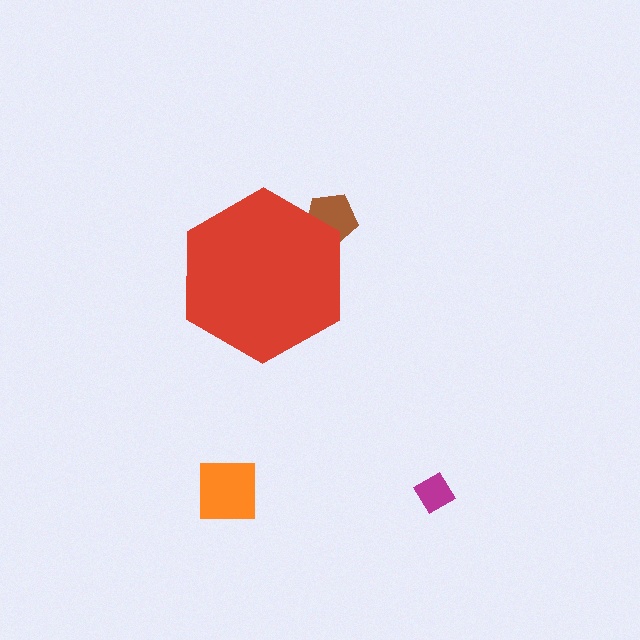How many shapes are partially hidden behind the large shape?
1 shape is partially hidden.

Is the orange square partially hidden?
No, the orange square is fully visible.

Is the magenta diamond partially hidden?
No, the magenta diamond is fully visible.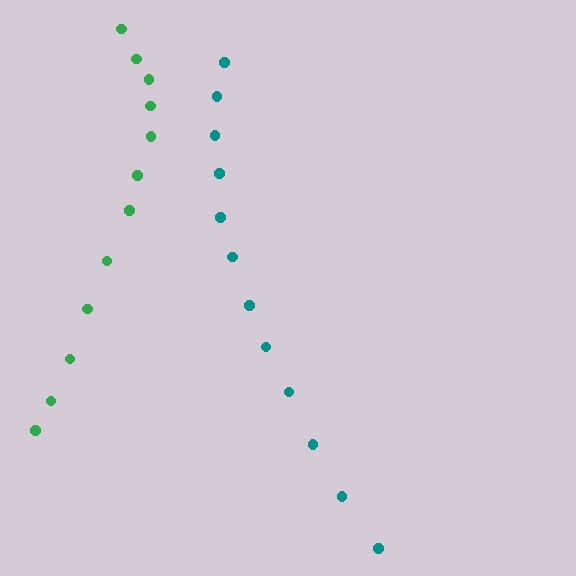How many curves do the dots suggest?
There are 2 distinct paths.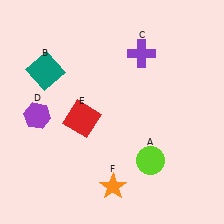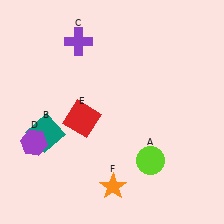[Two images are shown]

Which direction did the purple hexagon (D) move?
The purple hexagon (D) moved down.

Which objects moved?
The objects that moved are: the teal square (B), the purple cross (C), the purple hexagon (D).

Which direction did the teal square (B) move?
The teal square (B) moved down.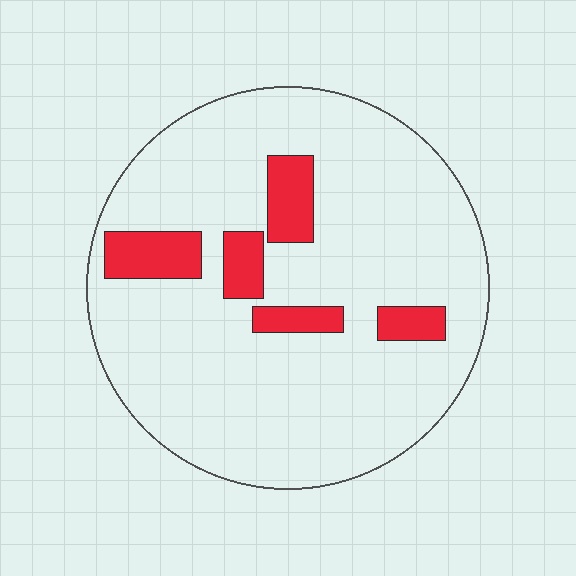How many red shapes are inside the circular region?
5.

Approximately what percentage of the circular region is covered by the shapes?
Approximately 15%.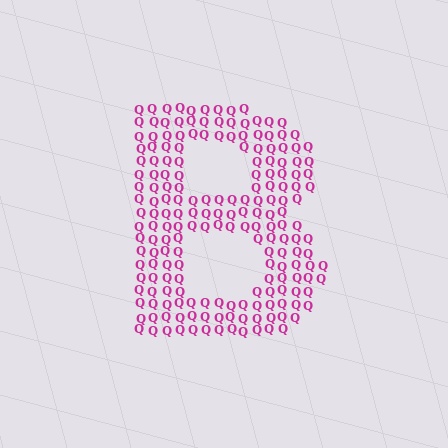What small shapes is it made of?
It is made of small letter Q's.